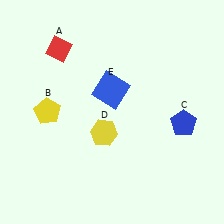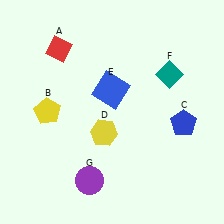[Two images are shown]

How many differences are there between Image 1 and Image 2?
There are 2 differences between the two images.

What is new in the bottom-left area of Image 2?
A purple circle (G) was added in the bottom-left area of Image 2.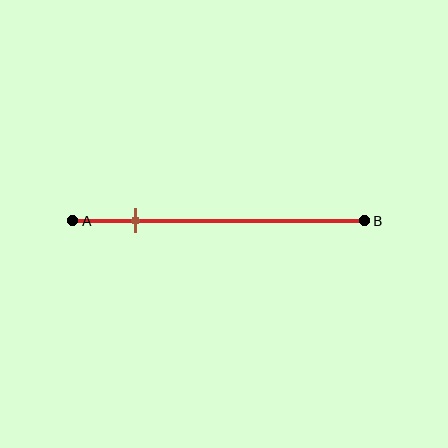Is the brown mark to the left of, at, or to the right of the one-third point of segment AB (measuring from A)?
The brown mark is to the left of the one-third point of segment AB.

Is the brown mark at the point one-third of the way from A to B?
No, the mark is at about 20% from A, not at the 33% one-third point.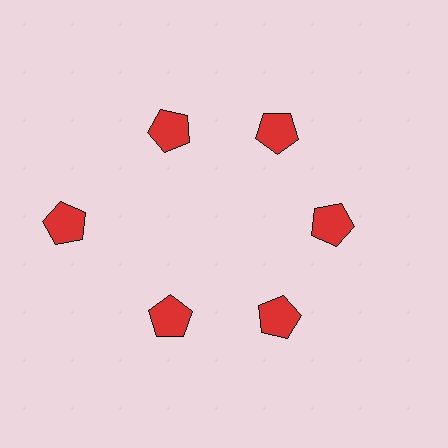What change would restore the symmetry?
The symmetry would be restored by moving it inward, back onto the ring so that all 6 pentagons sit at equal angles and equal distance from the center.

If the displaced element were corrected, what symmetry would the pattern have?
It would have 6-fold rotational symmetry — the pattern would map onto itself every 60 degrees.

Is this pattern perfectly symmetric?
No. The 6 red pentagons are arranged in a ring, but one element near the 9 o'clock position is pushed outward from the center, breaking the 6-fold rotational symmetry.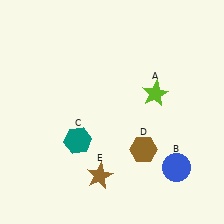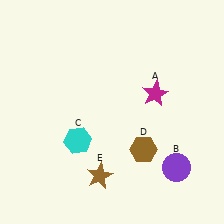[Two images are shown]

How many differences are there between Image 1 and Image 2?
There are 3 differences between the two images.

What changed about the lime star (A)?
In Image 1, A is lime. In Image 2, it changed to magenta.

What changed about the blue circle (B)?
In Image 1, B is blue. In Image 2, it changed to purple.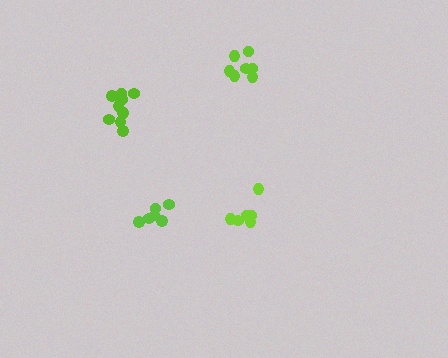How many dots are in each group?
Group 1: 7 dots, Group 2: 11 dots, Group 3: 6 dots, Group 4: 7 dots (31 total).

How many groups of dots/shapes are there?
There are 4 groups.